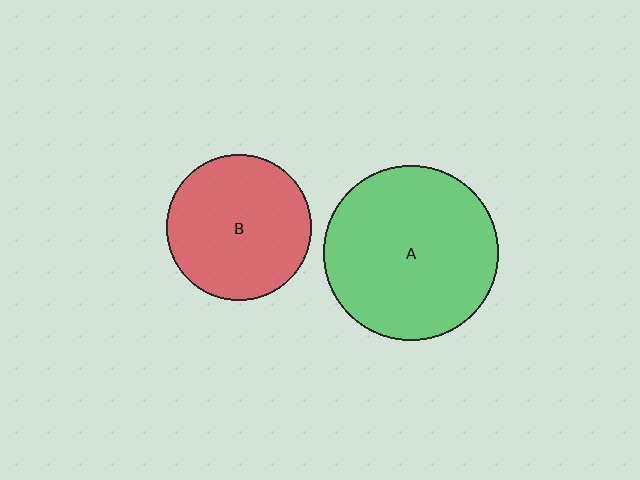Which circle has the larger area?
Circle A (green).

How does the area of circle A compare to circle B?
Approximately 1.5 times.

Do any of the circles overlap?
No, none of the circles overlap.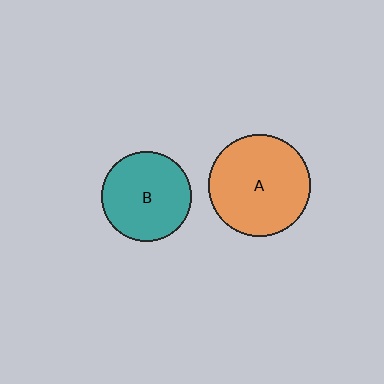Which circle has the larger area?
Circle A (orange).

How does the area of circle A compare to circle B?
Approximately 1.3 times.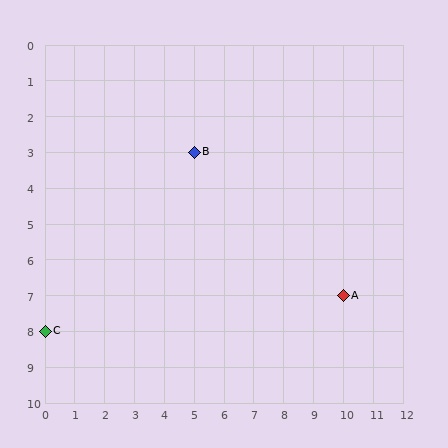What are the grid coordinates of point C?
Point C is at grid coordinates (0, 8).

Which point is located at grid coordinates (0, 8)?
Point C is at (0, 8).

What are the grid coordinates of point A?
Point A is at grid coordinates (10, 7).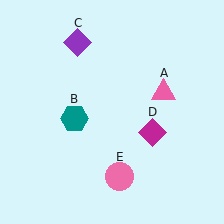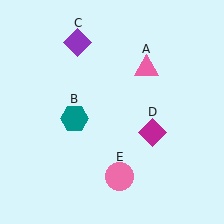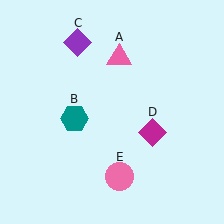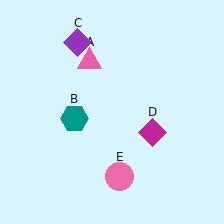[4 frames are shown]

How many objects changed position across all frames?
1 object changed position: pink triangle (object A).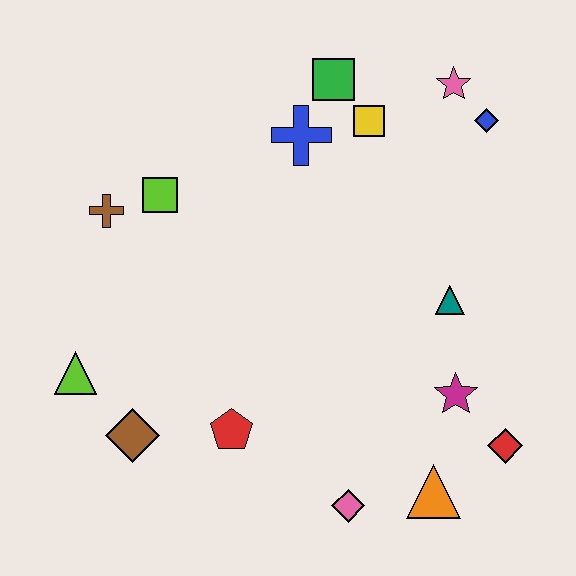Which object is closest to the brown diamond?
The lime triangle is closest to the brown diamond.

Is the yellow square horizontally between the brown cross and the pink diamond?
No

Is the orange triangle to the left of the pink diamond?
No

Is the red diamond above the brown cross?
No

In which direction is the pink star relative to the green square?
The pink star is to the right of the green square.